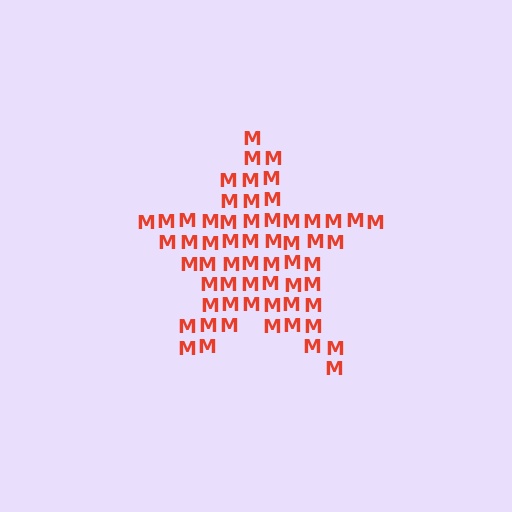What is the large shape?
The large shape is a star.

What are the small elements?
The small elements are letter M's.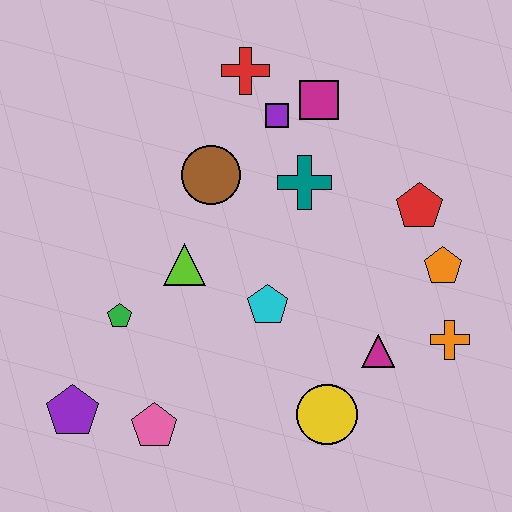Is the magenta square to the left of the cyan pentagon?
No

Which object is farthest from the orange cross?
The purple pentagon is farthest from the orange cross.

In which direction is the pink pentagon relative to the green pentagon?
The pink pentagon is below the green pentagon.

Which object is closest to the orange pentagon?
The red pentagon is closest to the orange pentagon.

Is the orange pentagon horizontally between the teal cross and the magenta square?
No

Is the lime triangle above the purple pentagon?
Yes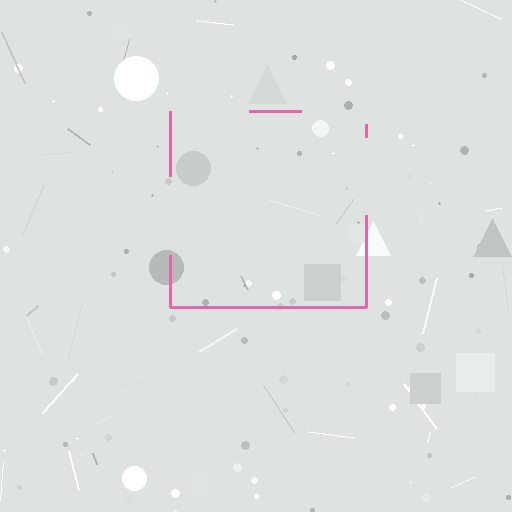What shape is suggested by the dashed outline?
The dashed outline suggests a square.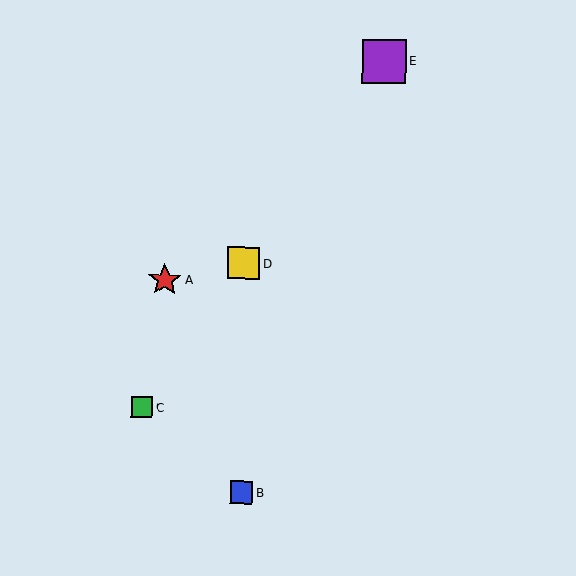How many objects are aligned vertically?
2 objects (B, D) are aligned vertically.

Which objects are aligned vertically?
Objects B, D are aligned vertically.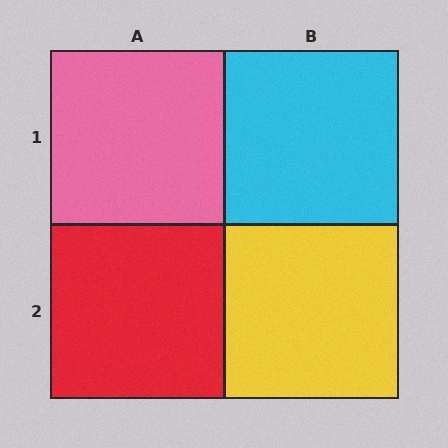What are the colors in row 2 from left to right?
Red, yellow.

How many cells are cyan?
1 cell is cyan.